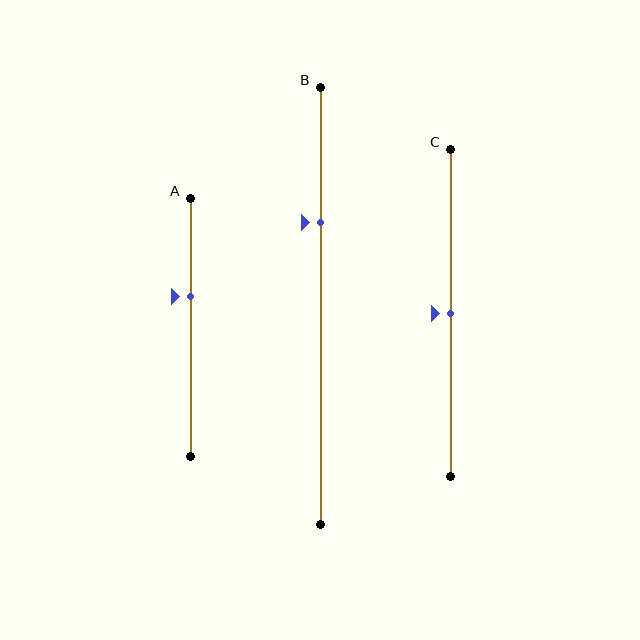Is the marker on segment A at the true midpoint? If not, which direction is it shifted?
No, the marker on segment A is shifted upward by about 12% of the segment length.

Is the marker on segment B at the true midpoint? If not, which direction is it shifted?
No, the marker on segment B is shifted upward by about 19% of the segment length.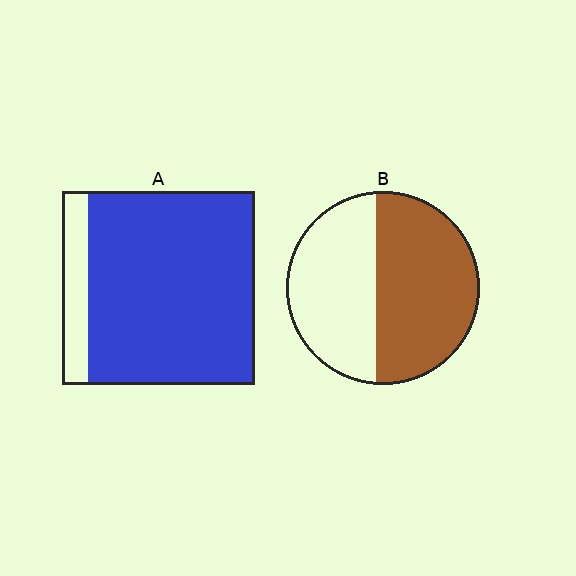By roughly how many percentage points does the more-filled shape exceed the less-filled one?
By roughly 30 percentage points (A over B).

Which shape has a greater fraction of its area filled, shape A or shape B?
Shape A.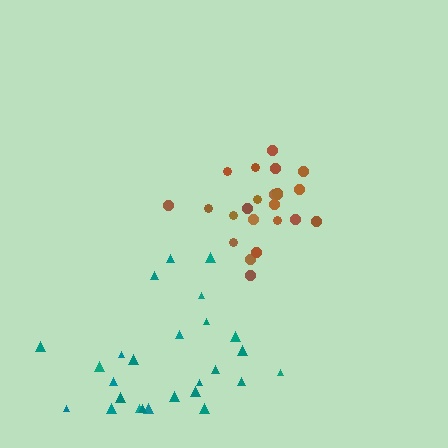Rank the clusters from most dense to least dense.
brown, teal.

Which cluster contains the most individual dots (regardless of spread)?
Teal (26).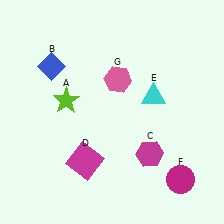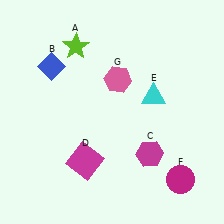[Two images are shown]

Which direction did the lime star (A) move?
The lime star (A) moved up.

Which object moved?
The lime star (A) moved up.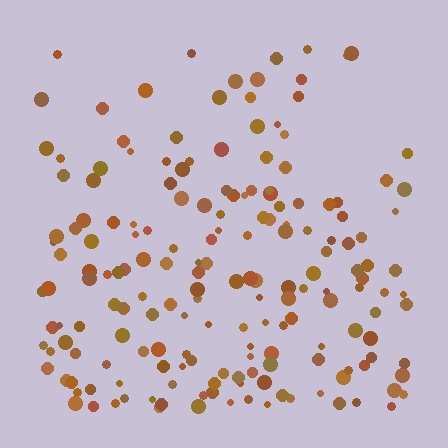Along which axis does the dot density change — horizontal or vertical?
Vertical.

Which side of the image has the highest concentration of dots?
The bottom.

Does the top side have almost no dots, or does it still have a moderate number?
Still a moderate number, just noticeably fewer than the bottom.